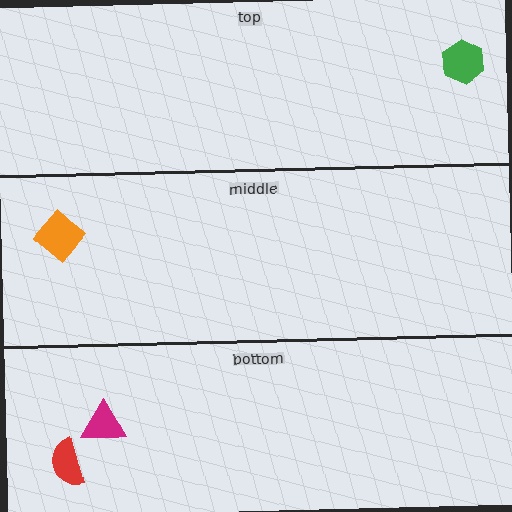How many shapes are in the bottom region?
2.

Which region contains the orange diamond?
The middle region.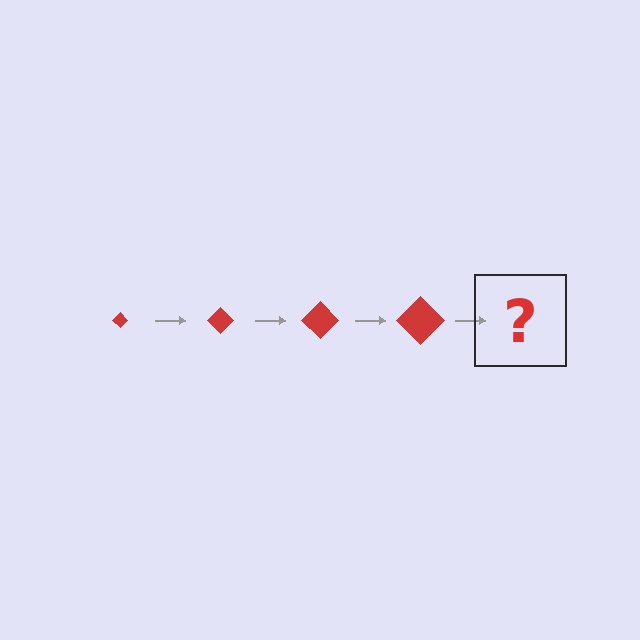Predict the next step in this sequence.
The next step is a red diamond, larger than the previous one.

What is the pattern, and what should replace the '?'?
The pattern is that the diamond gets progressively larger each step. The '?' should be a red diamond, larger than the previous one.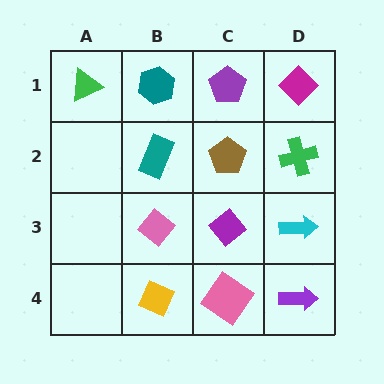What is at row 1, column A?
A green triangle.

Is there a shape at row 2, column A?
No, that cell is empty.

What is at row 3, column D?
A cyan arrow.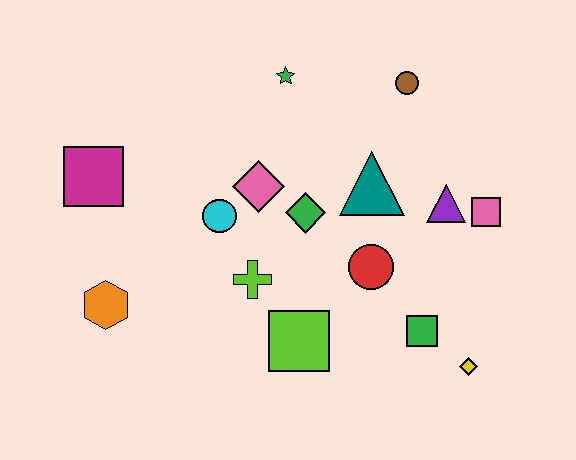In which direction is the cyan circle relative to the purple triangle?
The cyan circle is to the left of the purple triangle.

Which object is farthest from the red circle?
The magenta square is farthest from the red circle.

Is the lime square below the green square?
Yes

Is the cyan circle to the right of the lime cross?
No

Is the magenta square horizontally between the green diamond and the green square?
No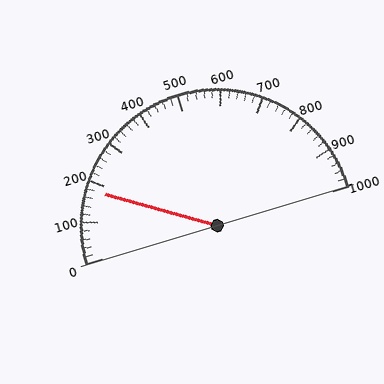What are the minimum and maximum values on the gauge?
The gauge ranges from 0 to 1000.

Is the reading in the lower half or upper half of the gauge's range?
The reading is in the lower half of the range (0 to 1000).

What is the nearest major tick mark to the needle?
The nearest major tick mark is 200.